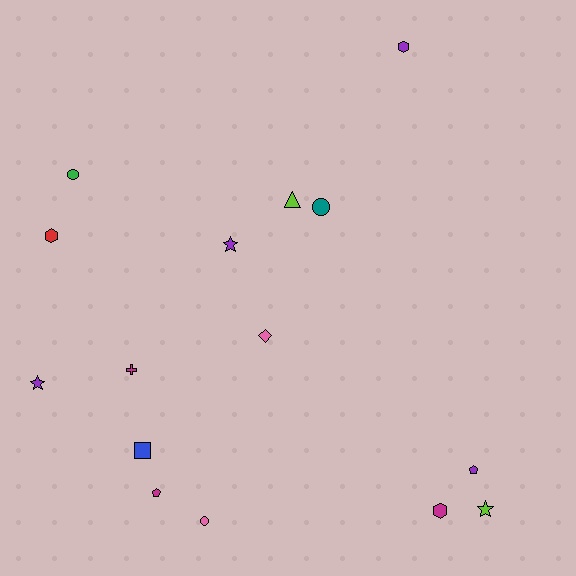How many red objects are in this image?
There is 1 red object.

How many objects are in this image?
There are 15 objects.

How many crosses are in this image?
There is 1 cross.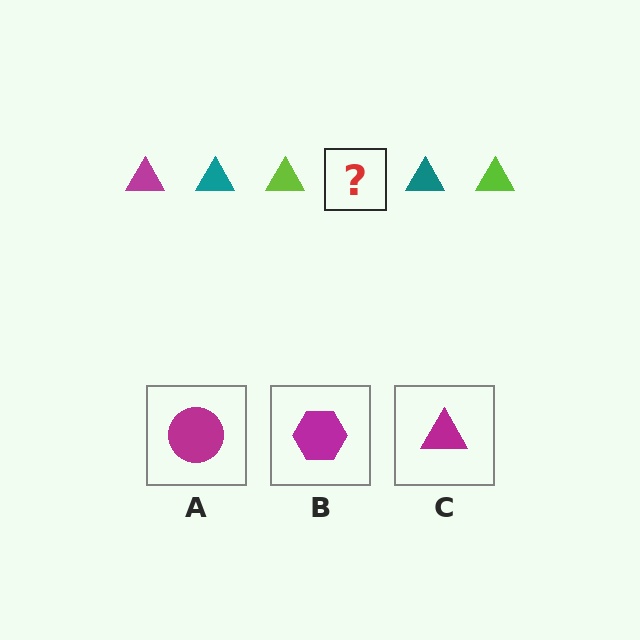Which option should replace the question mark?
Option C.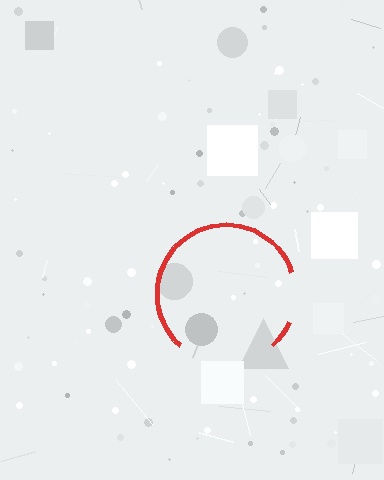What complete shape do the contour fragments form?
The contour fragments form a circle.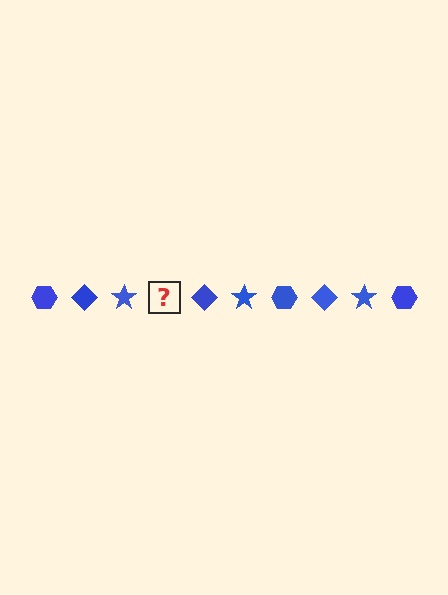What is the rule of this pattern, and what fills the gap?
The rule is that the pattern cycles through hexagon, diamond, star shapes in blue. The gap should be filled with a blue hexagon.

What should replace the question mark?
The question mark should be replaced with a blue hexagon.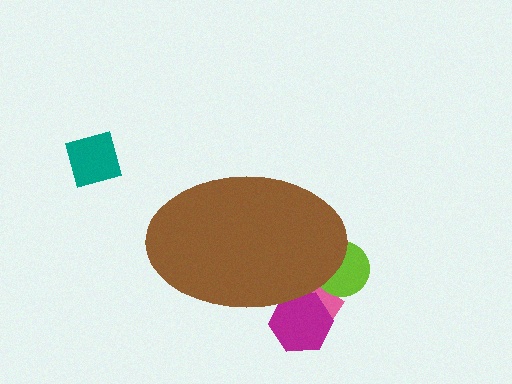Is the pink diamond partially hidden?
Yes, the pink diamond is partially hidden behind the brown ellipse.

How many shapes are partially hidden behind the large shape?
3 shapes are partially hidden.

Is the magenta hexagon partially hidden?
Yes, the magenta hexagon is partially hidden behind the brown ellipse.